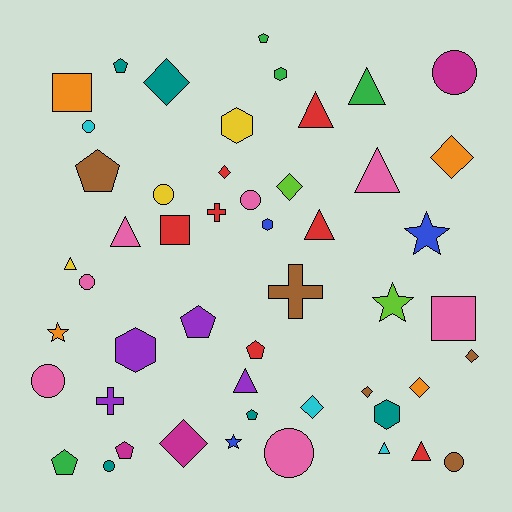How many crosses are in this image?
There are 3 crosses.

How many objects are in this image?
There are 50 objects.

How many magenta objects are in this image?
There are 3 magenta objects.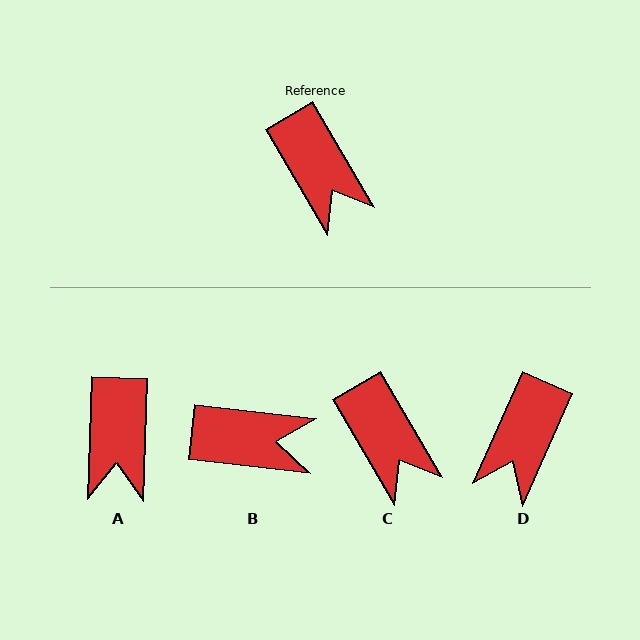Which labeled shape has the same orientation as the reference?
C.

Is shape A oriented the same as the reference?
No, it is off by about 32 degrees.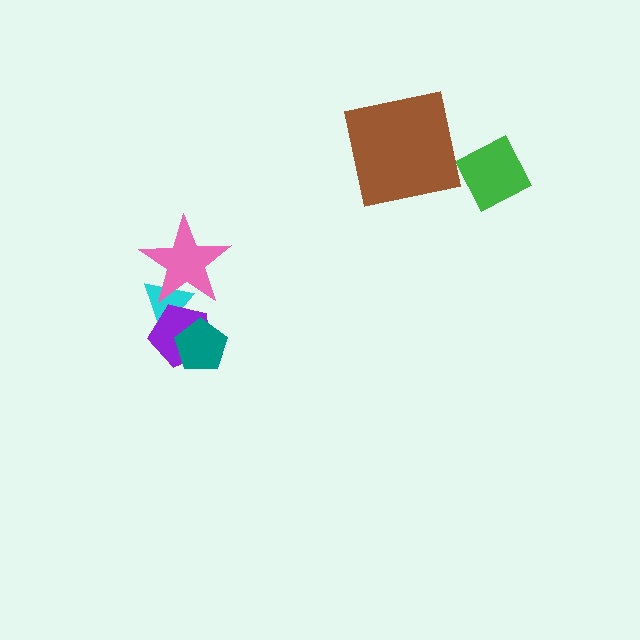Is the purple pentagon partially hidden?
Yes, it is partially covered by another shape.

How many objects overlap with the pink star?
2 objects overlap with the pink star.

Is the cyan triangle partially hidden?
Yes, it is partially covered by another shape.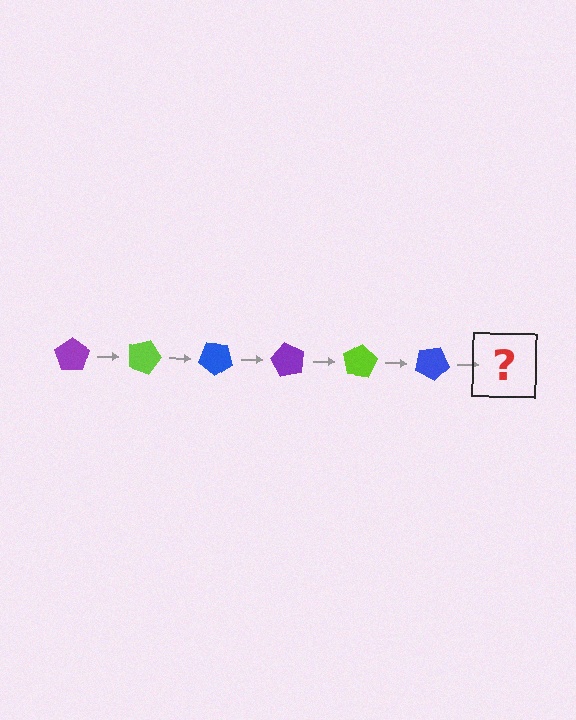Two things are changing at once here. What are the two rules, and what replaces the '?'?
The two rules are that it rotates 20 degrees each step and the color cycles through purple, lime, and blue. The '?' should be a purple pentagon, rotated 120 degrees from the start.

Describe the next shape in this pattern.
It should be a purple pentagon, rotated 120 degrees from the start.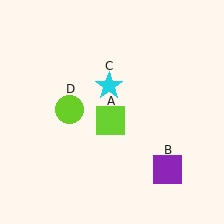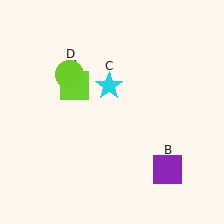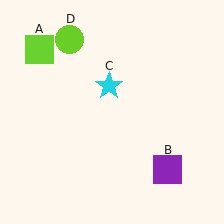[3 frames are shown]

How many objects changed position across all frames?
2 objects changed position: lime square (object A), lime circle (object D).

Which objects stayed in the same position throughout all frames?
Purple square (object B) and cyan star (object C) remained stationary.